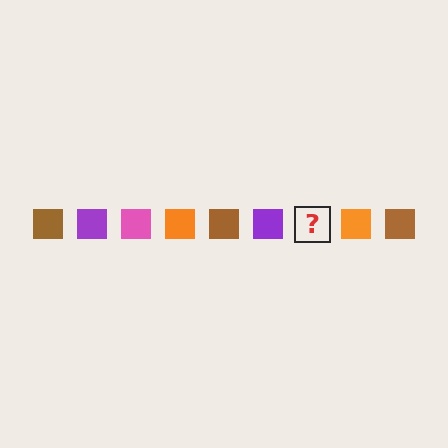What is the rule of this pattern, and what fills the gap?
The rule is that the pattern cycles through brown, purple, pink, orange squares. The gap should be filled with a pink square.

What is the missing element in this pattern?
The missing element is a pink square.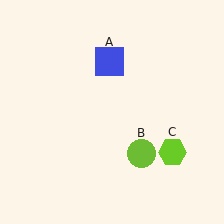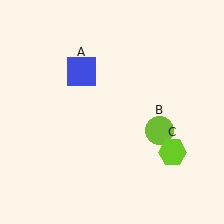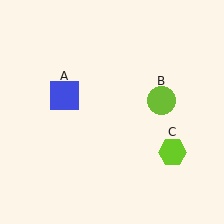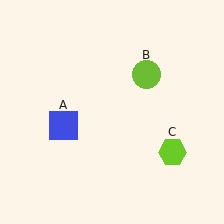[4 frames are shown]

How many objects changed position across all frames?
2 objects changed position: blue square (object A), lime circle (object B).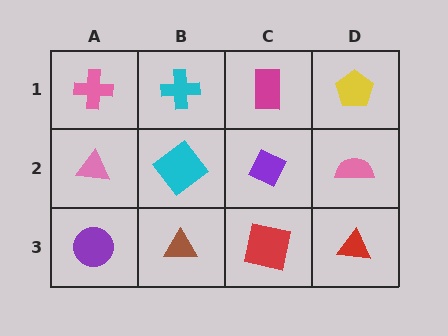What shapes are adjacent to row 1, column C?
A purple diamond (row 2, column C), a cyan cross (row 1, column B), a yellow pentagon (row 1, column D).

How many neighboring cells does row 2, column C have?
4.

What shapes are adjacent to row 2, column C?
A magenta rectangle (row 1, column C), a red square (row 3, column C), a cyan diamond (row 2, column B), a pink semicircle (row 2, column D).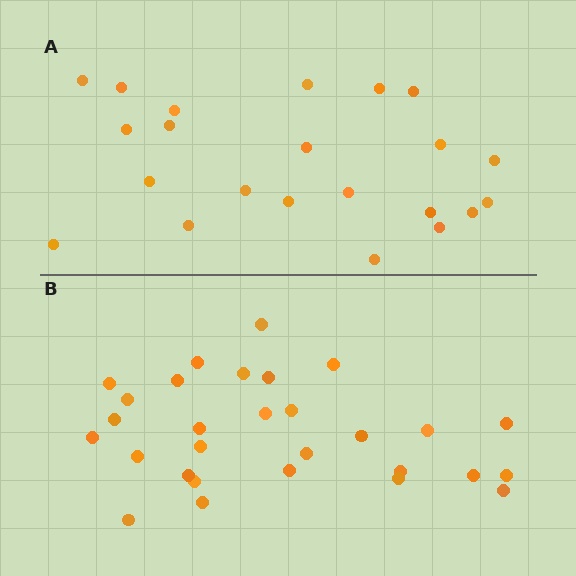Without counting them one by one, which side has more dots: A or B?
Region B (the bottom region) has more dots.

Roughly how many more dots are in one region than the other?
Region B has roughly 8 or so more dots than region A.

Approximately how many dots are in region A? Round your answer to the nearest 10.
About 20 dots. (The exact count is 22, which rounds to 20.)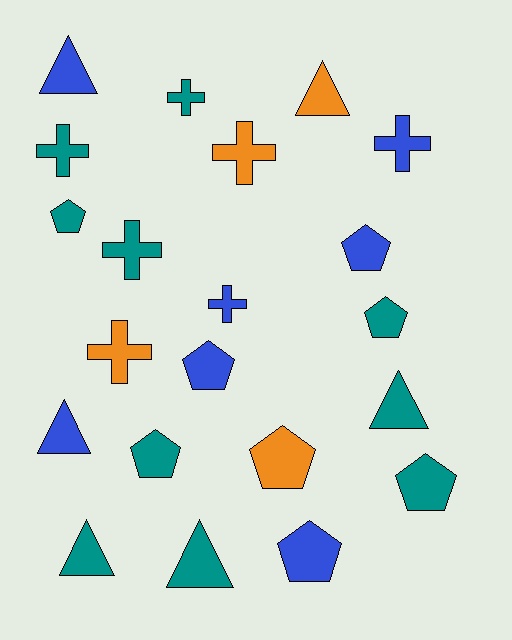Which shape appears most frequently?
Pentagon, with 8 objects.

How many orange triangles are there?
There is 1 orange triangle.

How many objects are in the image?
There are 21 objects.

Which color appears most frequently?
Teal, with 10 objects.